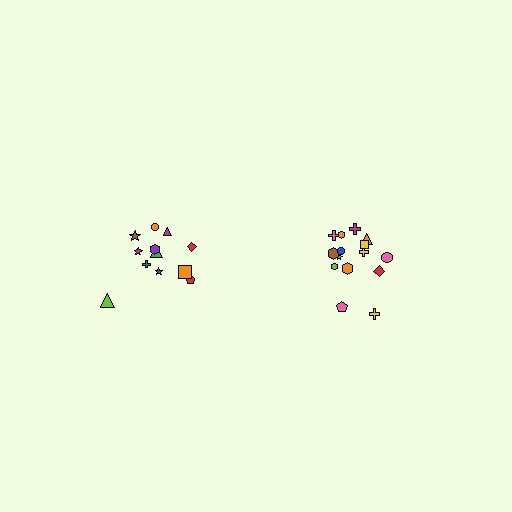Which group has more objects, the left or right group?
The right group.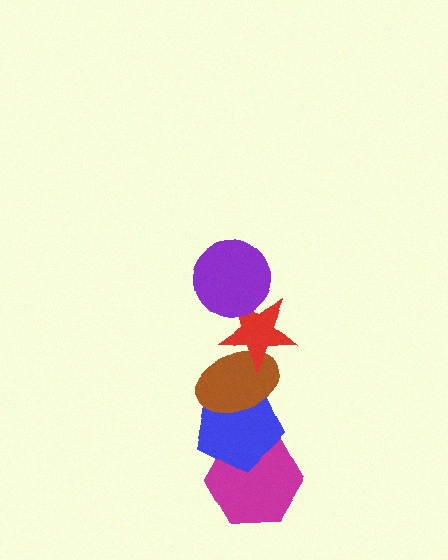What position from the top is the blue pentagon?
The blue pentagon is 4th from the top.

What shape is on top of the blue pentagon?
The brown ellipse is on top of the blue pentagon.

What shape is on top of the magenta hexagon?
The blue pentagon is on top of the magenta hexagon.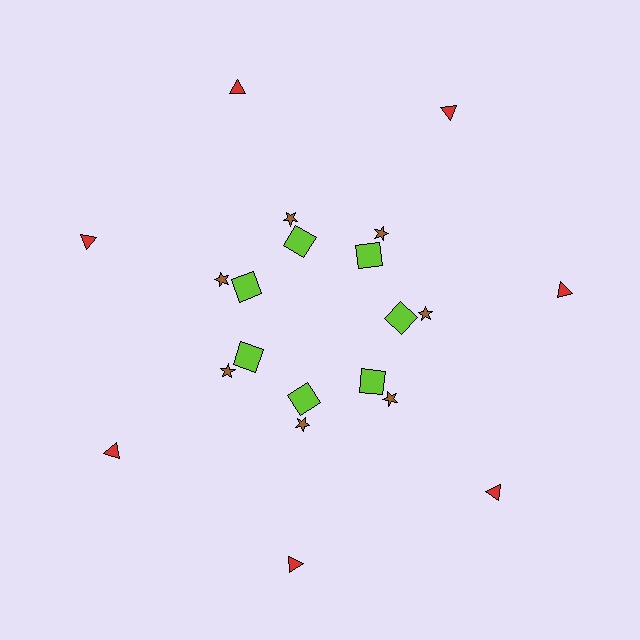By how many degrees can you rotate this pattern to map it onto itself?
The pattern maps onto itself every 51 degrees of rotation.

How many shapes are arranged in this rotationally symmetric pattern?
There are 21 shapes, arranged in 7 groups of 3.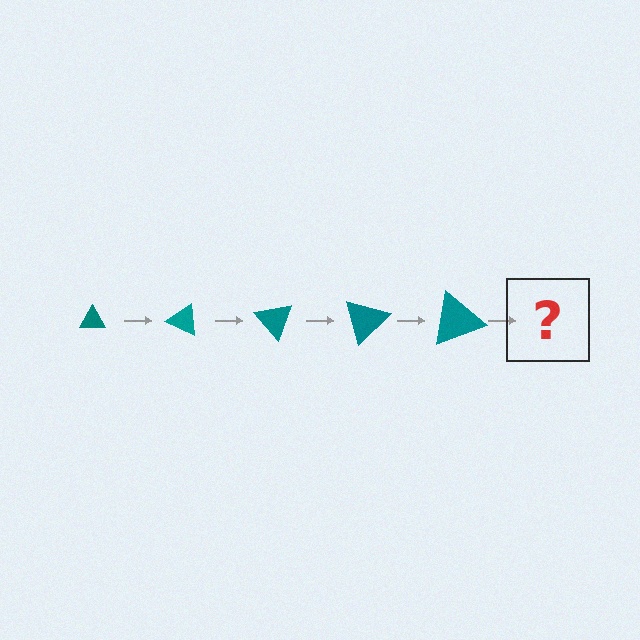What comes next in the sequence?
The next element should be a triangle, larger than the previous one and rotated 125 degrees from the start.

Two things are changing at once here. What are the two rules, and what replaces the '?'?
The two rules are that the triangle grows larger each step and it rotates 25 degrees each step. The '?' should be a triangle, larger than the previous one and rotated 125 degrees from the start.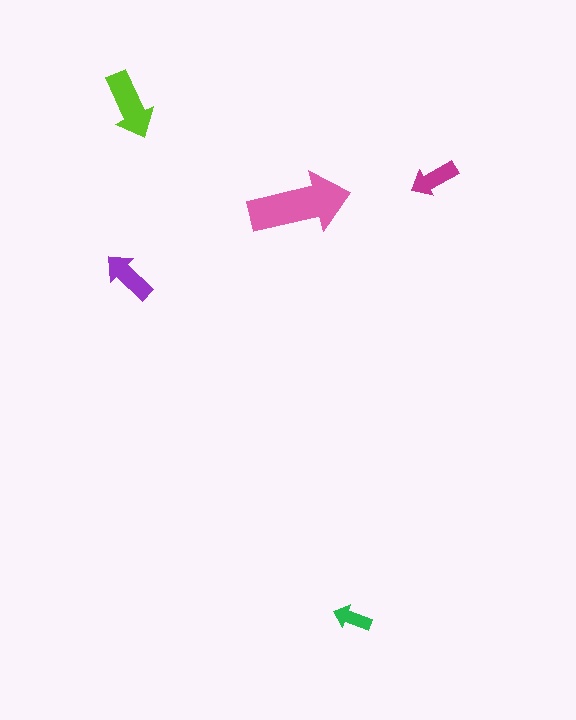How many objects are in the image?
There are 5 objects in the image.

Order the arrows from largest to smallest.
the pink one, the lime one, the purple one, the magenta one, the green one.